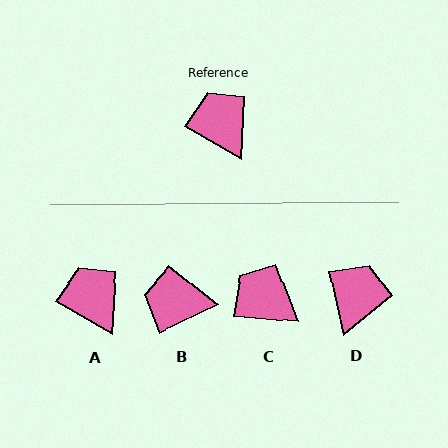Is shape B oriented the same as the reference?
No, it is off by about 55 degrees.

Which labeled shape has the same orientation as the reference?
A.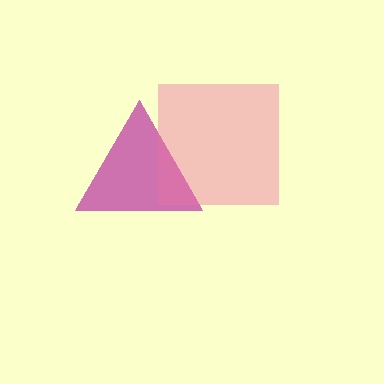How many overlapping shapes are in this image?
There are 2 overlapping shapes in the image.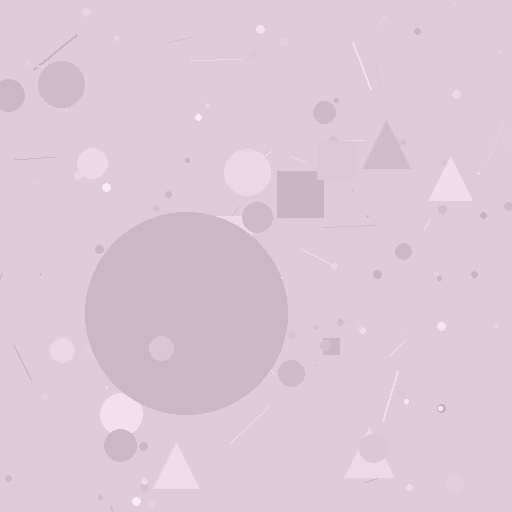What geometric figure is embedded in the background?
A circle is embedded in the background.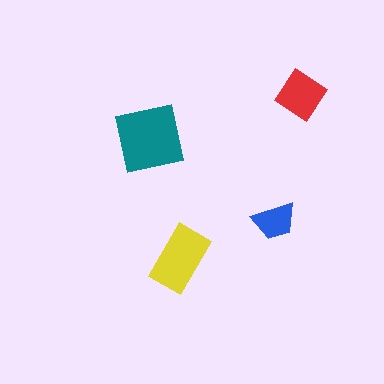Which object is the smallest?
The blue trapezoid.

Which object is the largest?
The teal square.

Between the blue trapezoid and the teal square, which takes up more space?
The teal square.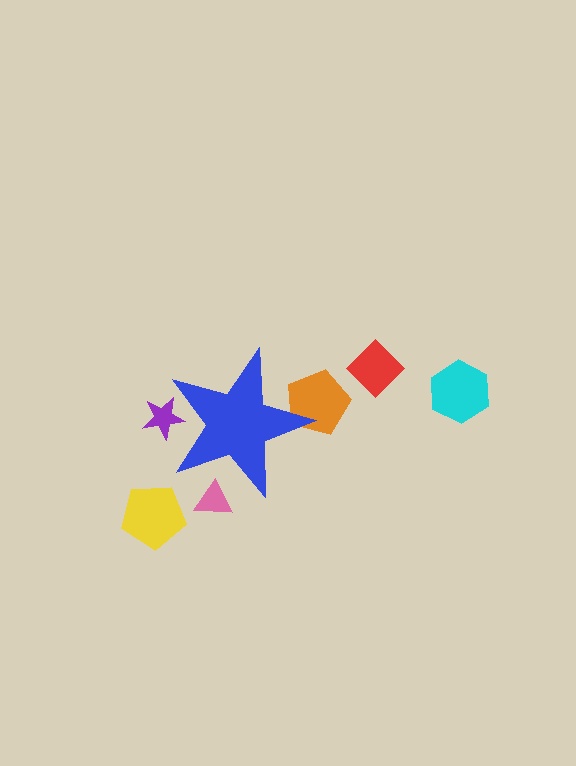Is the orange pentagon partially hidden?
Yes, the orange pentagon is partially hidden behind the blue star.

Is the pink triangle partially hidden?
Yes, the pink triangle is partially hidden behind the blue star.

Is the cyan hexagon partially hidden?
No, the cyan hexagon is fully visible.